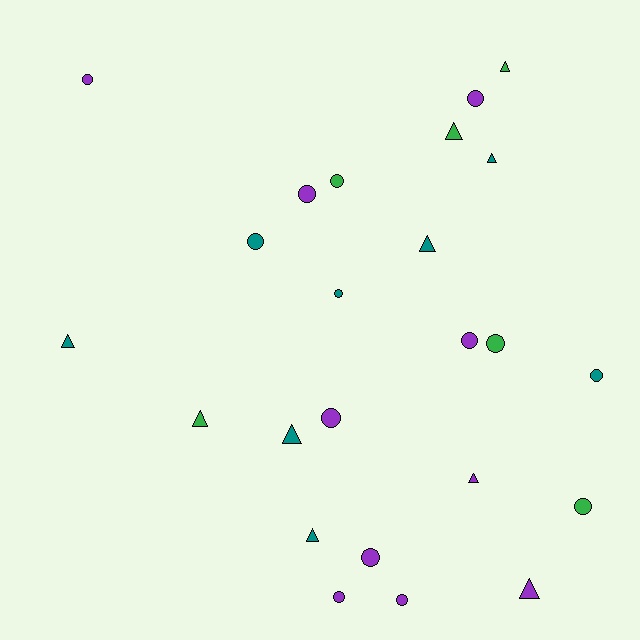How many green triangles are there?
There are 3 green triangles.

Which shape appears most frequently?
Circle, with 14 objects.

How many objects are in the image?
There are 24 objects.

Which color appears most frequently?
Purple, with 10 objects.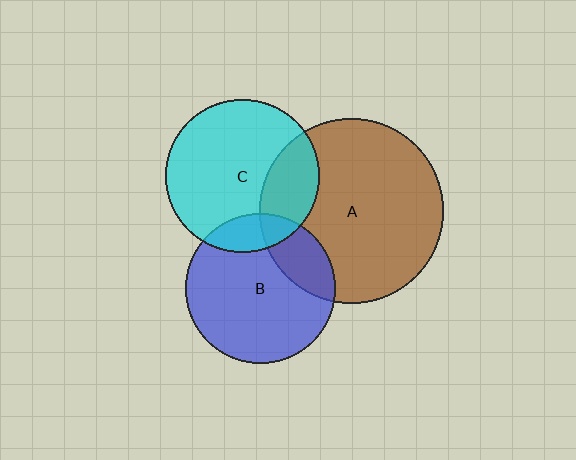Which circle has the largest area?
Circle A (brown).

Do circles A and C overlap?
Yes.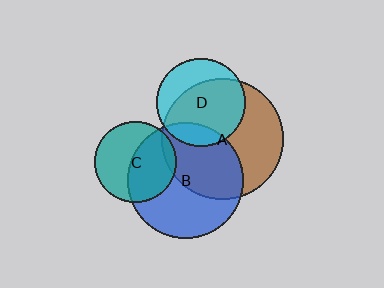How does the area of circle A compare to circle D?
Approximately 1.9 times.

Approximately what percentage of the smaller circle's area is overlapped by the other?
Approximately 50%.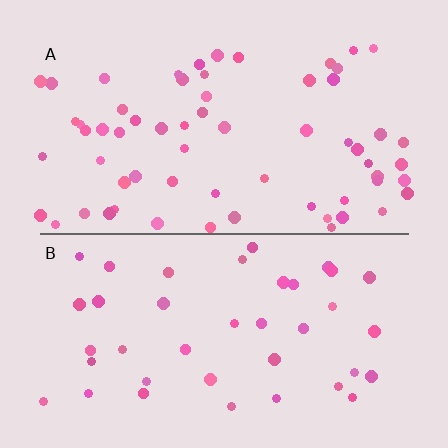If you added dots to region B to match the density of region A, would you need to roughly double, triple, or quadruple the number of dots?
Approximately double.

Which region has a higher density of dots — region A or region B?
A (the top).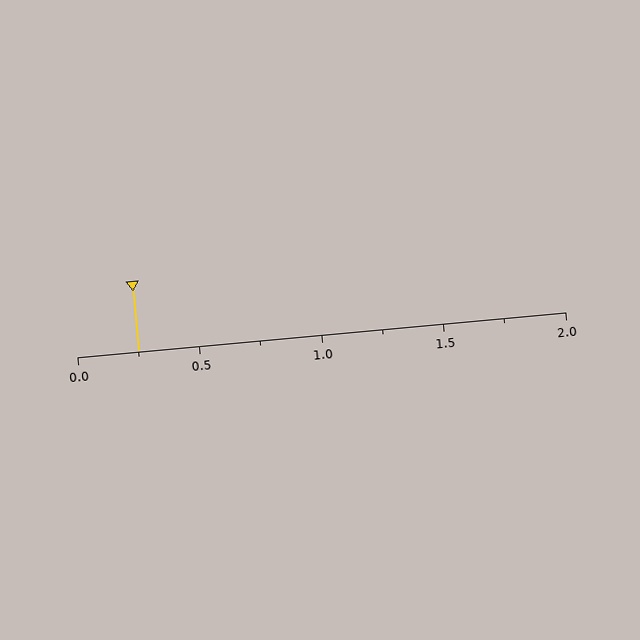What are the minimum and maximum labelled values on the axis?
The axis runs from 0.0 to 2.0.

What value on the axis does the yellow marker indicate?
The marker indicates approximately 0.25.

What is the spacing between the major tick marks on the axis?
The major ticks are spaced 0.5 apart.